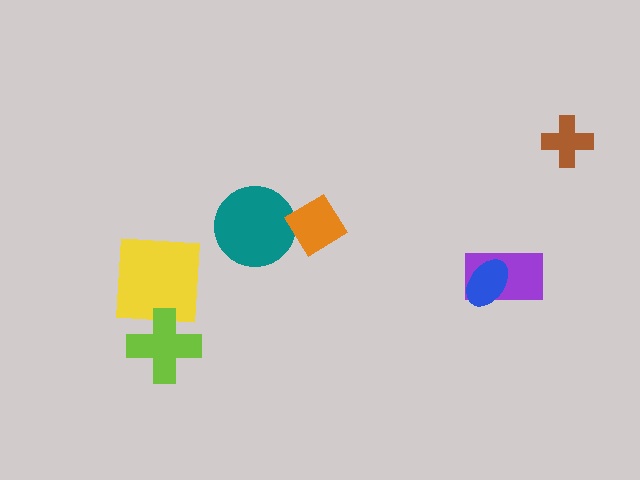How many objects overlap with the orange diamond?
1 object overlaps with the orange diamond.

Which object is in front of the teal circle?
The orange diamond is in front of the teal circle.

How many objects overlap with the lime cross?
1 object overlaps with the lime cross.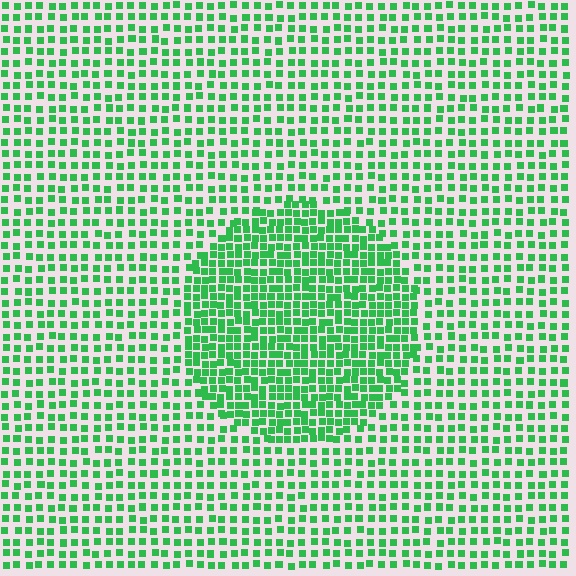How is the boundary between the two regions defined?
The boundary is defined by a change in element density (approximately 1.9x ratio). All elements are the same color, size, and shape.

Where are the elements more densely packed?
The elements are more densely packed inside the circle boundary.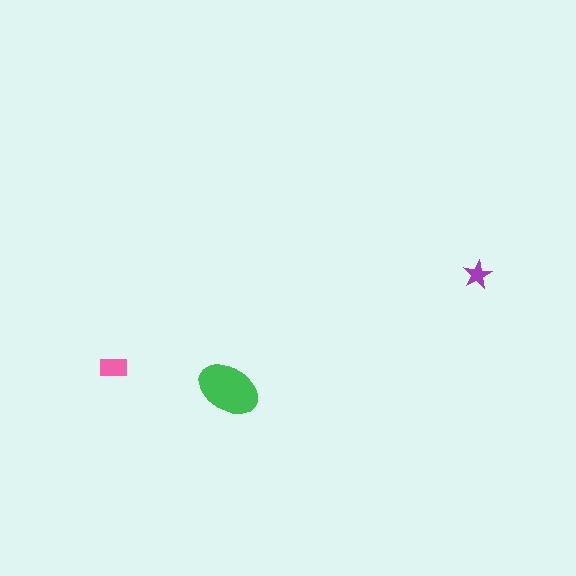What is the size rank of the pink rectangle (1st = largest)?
2nd.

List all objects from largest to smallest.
The green ellipse, the pink rectangle, the purple star.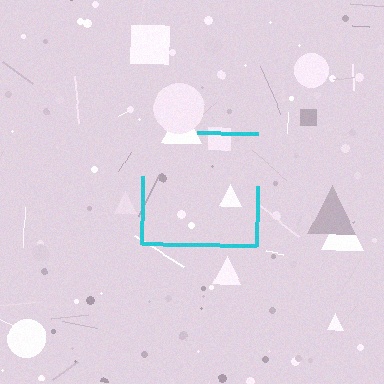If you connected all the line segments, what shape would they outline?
They would outline a square.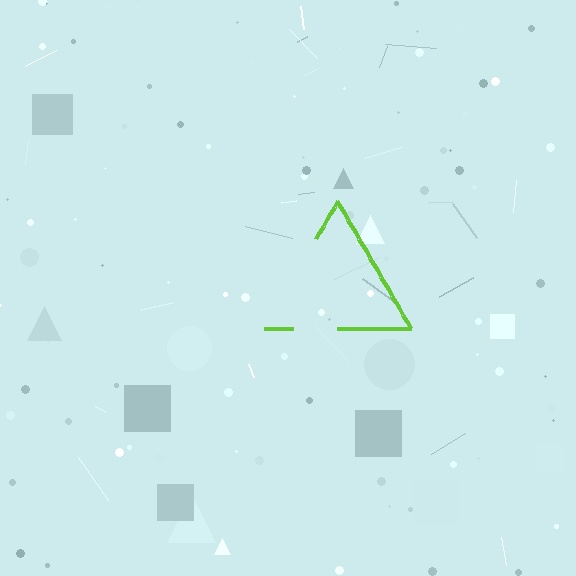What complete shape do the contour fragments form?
The contour fragments form a triangle.